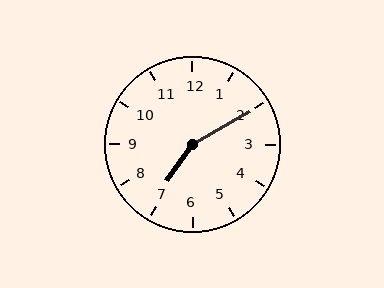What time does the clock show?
7:10.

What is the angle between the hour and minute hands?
Approximately 155 degrees.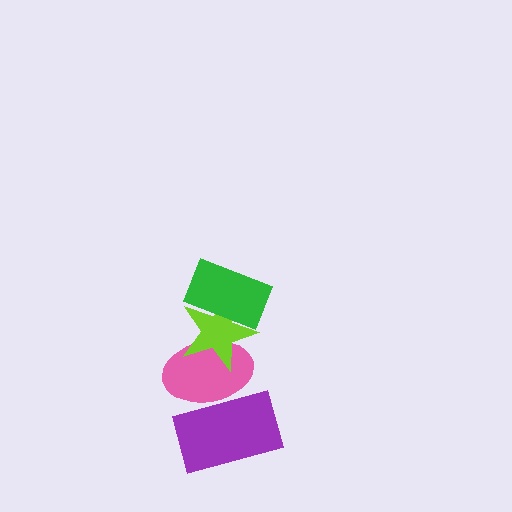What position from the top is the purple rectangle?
The purple rectangle is 4th from the top.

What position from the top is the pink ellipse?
The pink ellipse is 3rd from the top.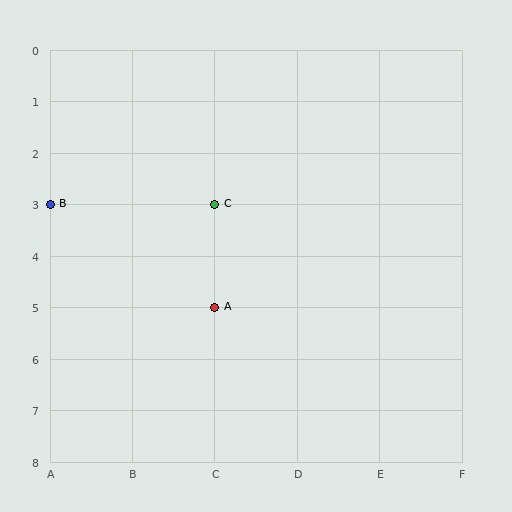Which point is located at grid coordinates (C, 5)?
Point A is at (C, 5).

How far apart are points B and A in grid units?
Points B and A are 2 columns and 2 rows apart (about 2.8 grid units diagonally).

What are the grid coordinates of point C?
Point C is at grid coordinates (C, 3).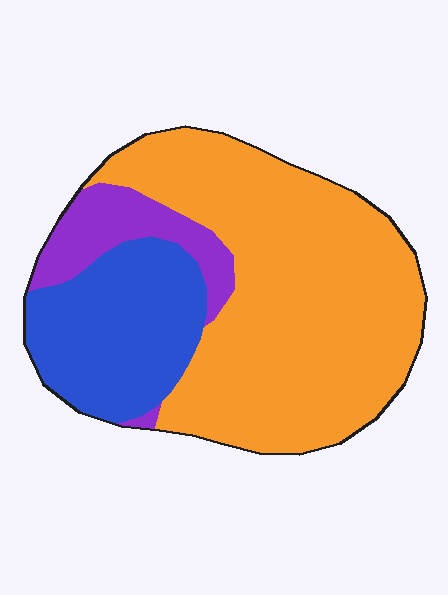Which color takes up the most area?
Orange, at roughly 65%.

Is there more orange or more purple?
Orange.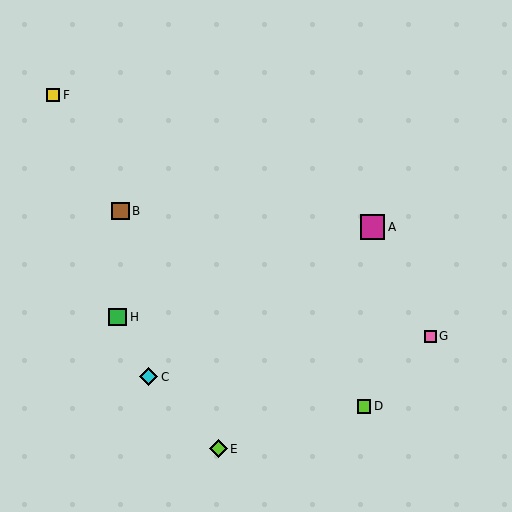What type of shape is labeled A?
Shape A is a magenta square.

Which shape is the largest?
The magenta square (labeled A) is the largest.